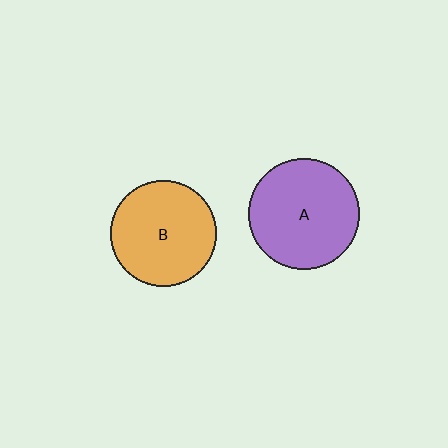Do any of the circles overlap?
No, none of the circles overlap.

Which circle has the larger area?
Circle A (purple).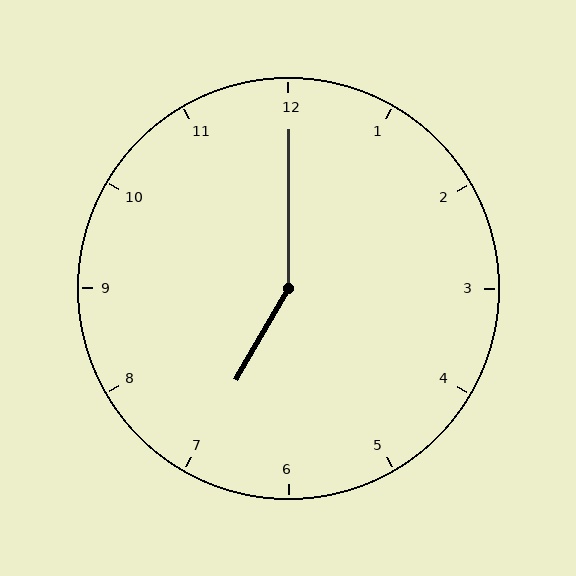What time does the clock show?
7:00.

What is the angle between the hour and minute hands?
Approximately 150 degrees.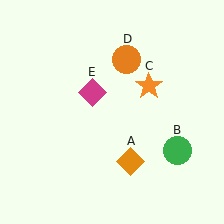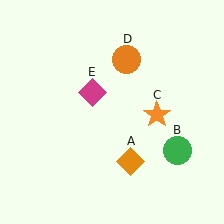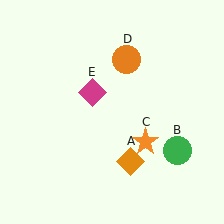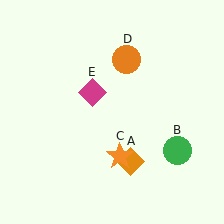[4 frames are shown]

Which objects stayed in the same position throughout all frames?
Orange diamond (object A) and green circle (object B) and orange circle (object D) and magenta diamond (object E) remained stationary.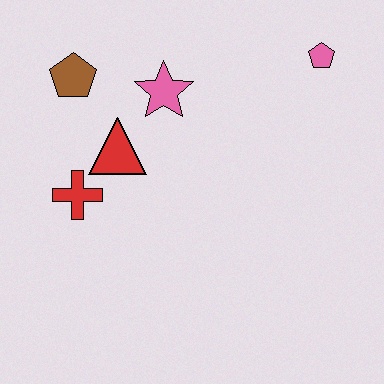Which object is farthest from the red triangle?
The pink pentagon is farthest from the red triangle.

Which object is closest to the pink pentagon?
The pink star is closest to the pink pentagon.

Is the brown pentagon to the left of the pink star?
Yes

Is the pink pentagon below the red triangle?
No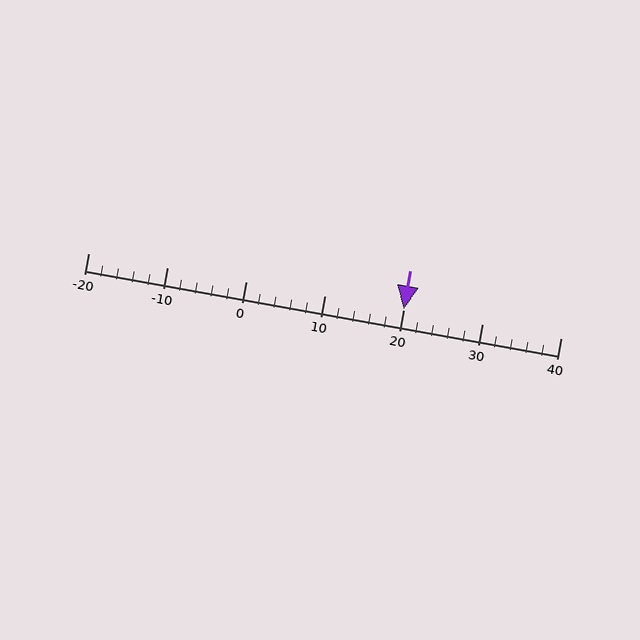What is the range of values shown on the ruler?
The ruler shows values from -20 to 40.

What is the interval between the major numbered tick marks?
The major tick marks are spaced 10 units apart.